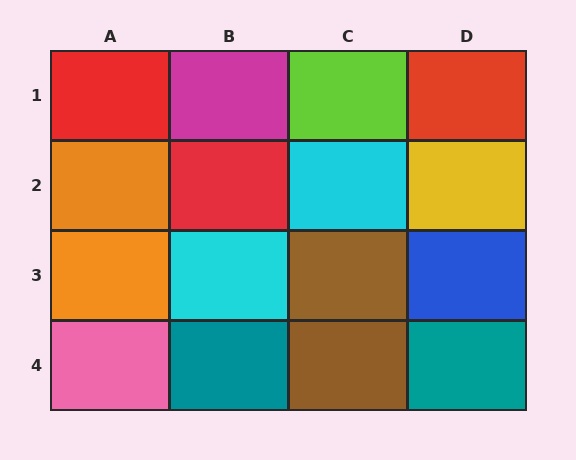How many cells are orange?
2 cells are orange.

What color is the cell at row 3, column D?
Blue.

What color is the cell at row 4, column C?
Brown.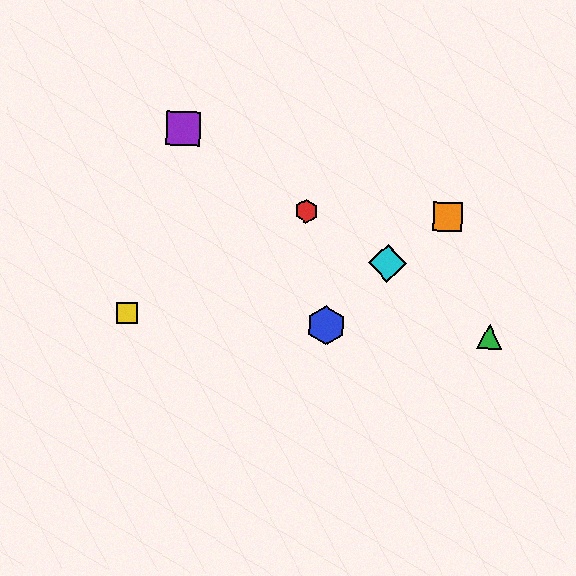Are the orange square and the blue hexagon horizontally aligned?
No, the orange square is at y≈217 and the blue hexagon is at y≈325.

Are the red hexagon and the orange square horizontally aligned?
Yes, both are at y≈211.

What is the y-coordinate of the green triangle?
The green triangle is at y≈336.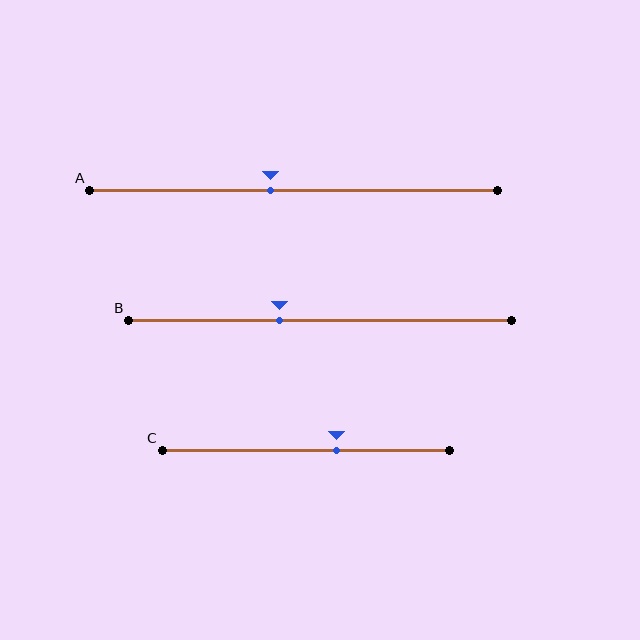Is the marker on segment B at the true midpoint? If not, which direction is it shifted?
No, the marker on segment B is shifted to the left by about 11% of the segment length.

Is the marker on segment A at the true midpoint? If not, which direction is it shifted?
No, the marker on segment A is shifted to the left by about 6% of the segment length.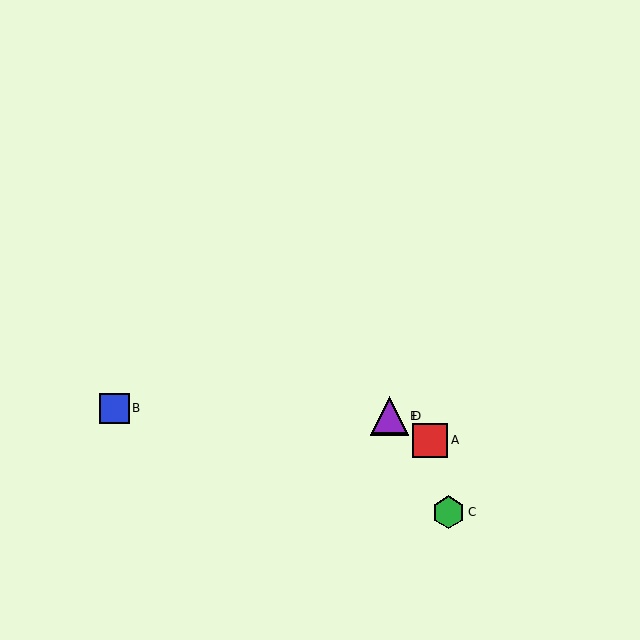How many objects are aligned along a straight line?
3 objects (A, D, E) are aligned along a straight line.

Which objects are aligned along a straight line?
Objects A, D, E are aligned along a straight line.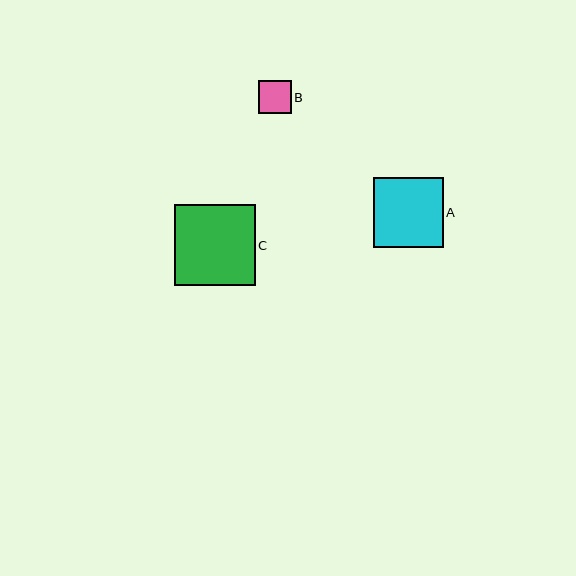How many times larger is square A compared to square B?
Square A is approximately 2.1 times the size of square B.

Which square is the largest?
Square C is the largest with a size of approximately 81 pixels.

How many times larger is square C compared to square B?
Square C is approximately 2.5 times the size of square B.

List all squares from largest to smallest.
From largest to smallest: C, A, B.